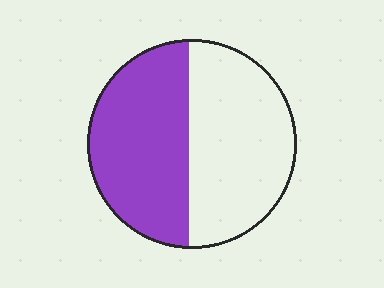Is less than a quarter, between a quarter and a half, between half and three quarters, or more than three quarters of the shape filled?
Between a quarter and a half.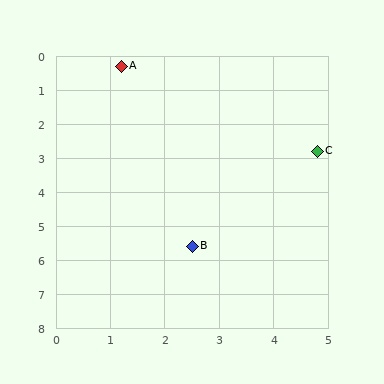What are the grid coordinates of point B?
Point B is at approximately (2.5, 5.6).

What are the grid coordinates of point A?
Point A is at approximately (1.2, 0.3).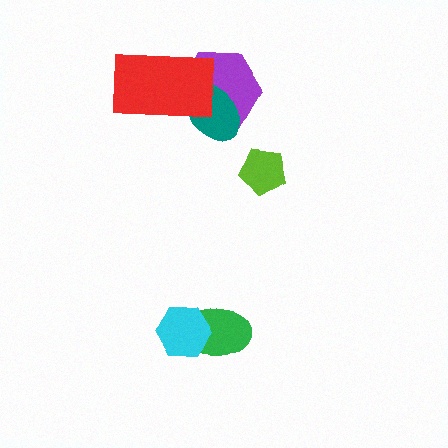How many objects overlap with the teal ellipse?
2 objects overlap with the teal ellipse.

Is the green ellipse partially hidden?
Yes, it is partially covered by another shape.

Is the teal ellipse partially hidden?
Yes, it is partially covered by another shape.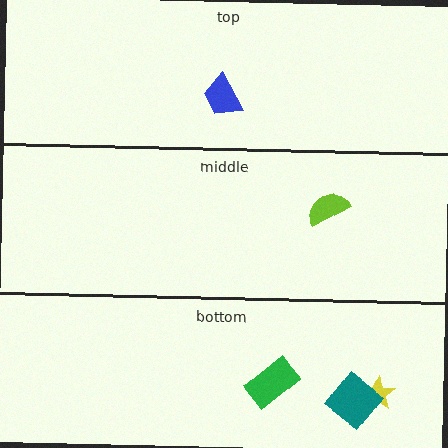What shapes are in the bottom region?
The yellow star, the green rectangle, the teal diamond.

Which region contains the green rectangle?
The bottom region.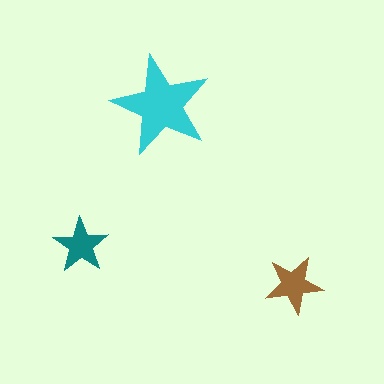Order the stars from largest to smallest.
the cyan one, the brown one, the teal one.